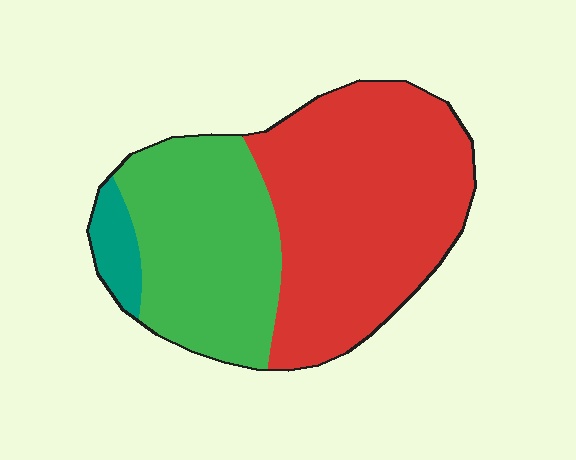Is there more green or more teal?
Green.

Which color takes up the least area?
Teal, at roughly 5%.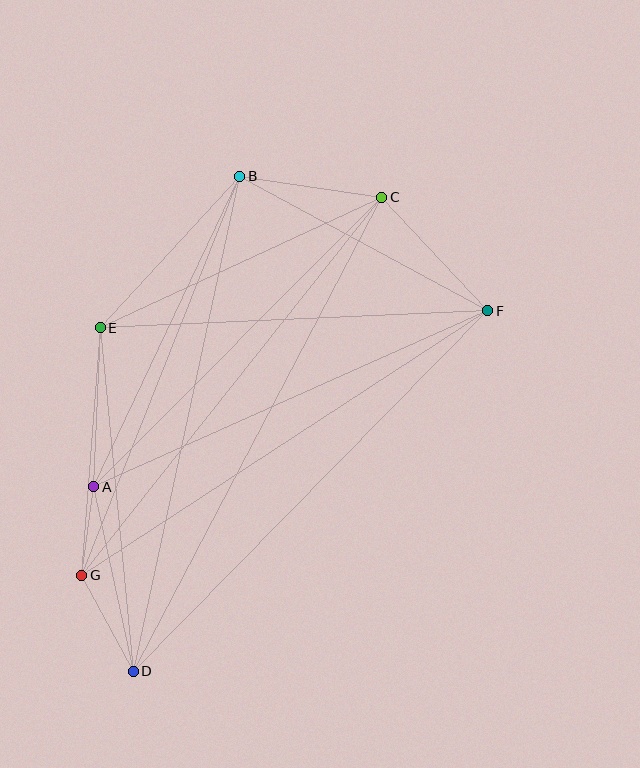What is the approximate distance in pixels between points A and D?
The distance between A and D is approximately 189 pixels.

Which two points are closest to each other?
Points A and G are closest to each other.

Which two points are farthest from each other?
Points C and D are farthest from each other.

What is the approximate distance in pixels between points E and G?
The distance between E and G is approximately 248 pixels.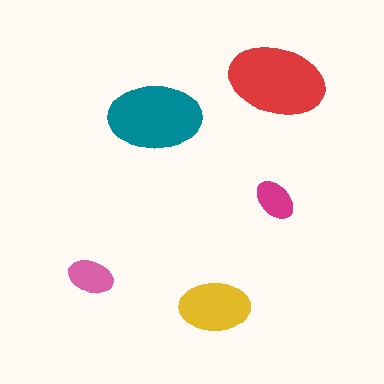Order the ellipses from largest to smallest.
the red one, the teal one, the yellow one, the pink one, the magenta one.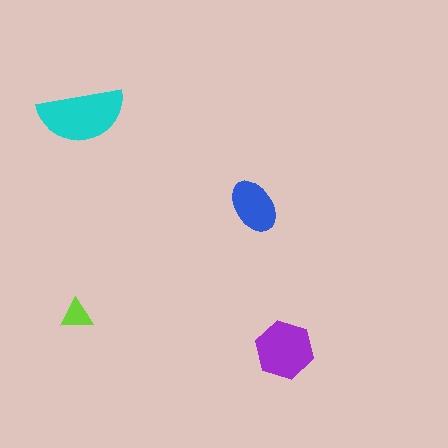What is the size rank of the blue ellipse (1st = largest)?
3rd.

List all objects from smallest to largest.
The lime triangle, the blue ellipse, the purple hexagon, the cyan semicircle.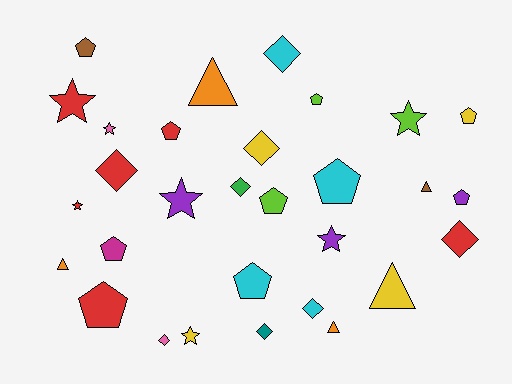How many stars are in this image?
There are 7 stars.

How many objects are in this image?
There are 30 objects.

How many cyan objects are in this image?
There are 4 cyan objects.